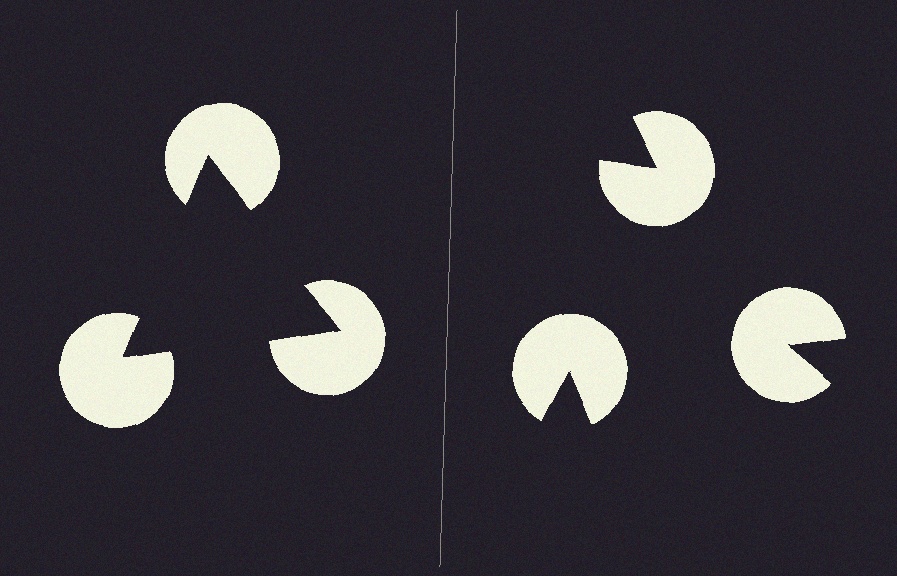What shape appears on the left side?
An illusory triangle.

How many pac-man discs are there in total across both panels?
6 — 3 on each side.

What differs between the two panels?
The pac-man discs are positioned identically on both sides; only the wedge orientations differ. On the left they align to a triangle; on the right they are misaligned.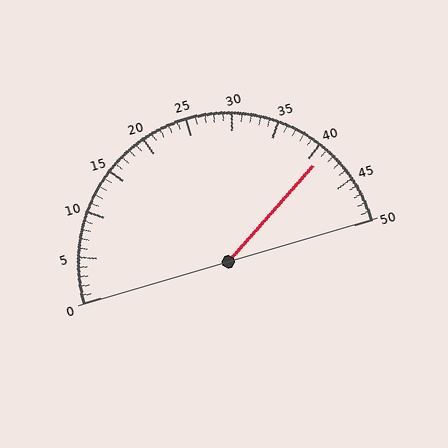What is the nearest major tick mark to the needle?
The nearest major tick mark is 40.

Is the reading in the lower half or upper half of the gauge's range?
The reading is in the upper half of the range (0 to 50).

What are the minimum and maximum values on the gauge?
The gauge ranges from 0 to 50.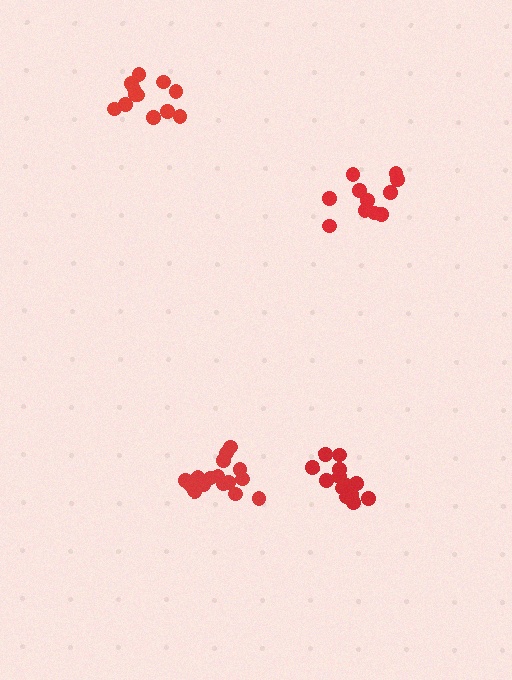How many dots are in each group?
Group 1: 16 dots, Group 2: 11 dots, Group 3: 14 dots, Group 4: 12 dots (53 total).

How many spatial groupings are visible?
There are 4 spatial groupings.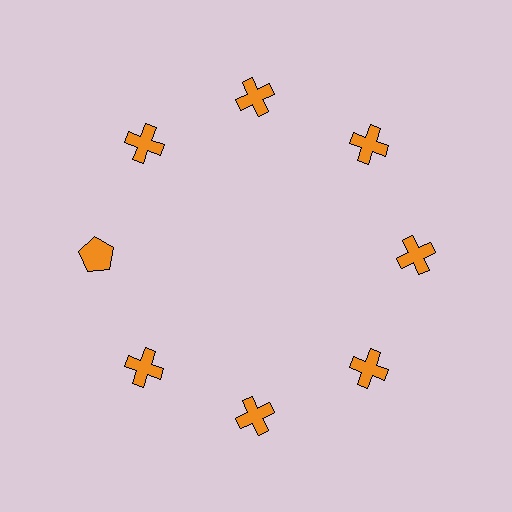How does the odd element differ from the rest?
It has a different shape: pentagon instead of cross.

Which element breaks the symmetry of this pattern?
The orange pentagon at roughly the 9 o'clock position breaks the symmetry. All other shapes are orange crosses.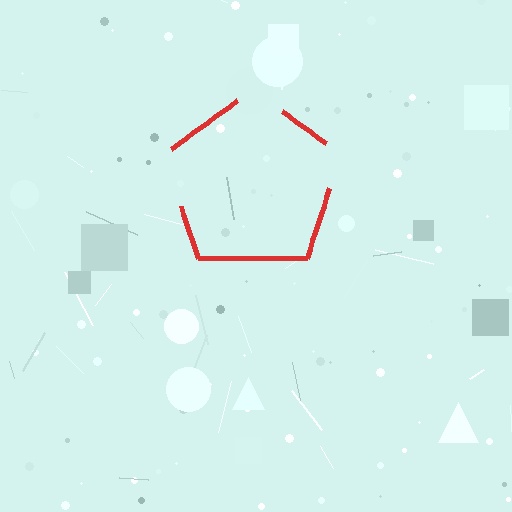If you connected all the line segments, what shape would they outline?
They would outline a pentagon.